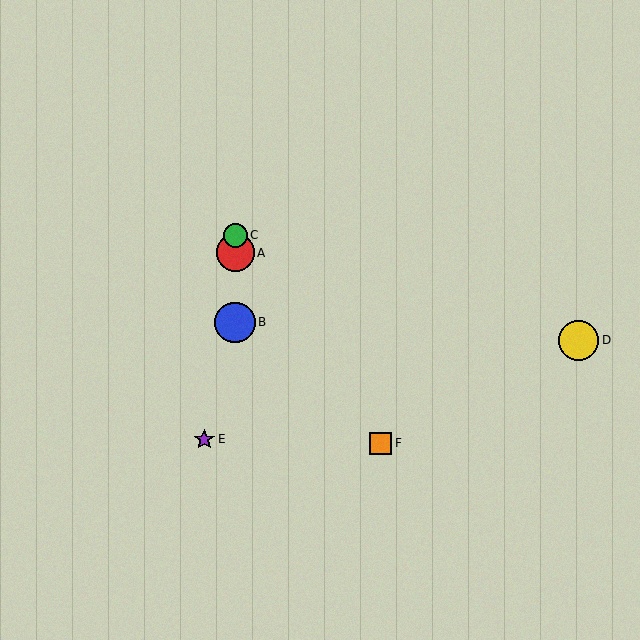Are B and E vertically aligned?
No, B is at x≈235 and E is at x≈204.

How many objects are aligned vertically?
3 objects (A, B, C) are aligned vertically.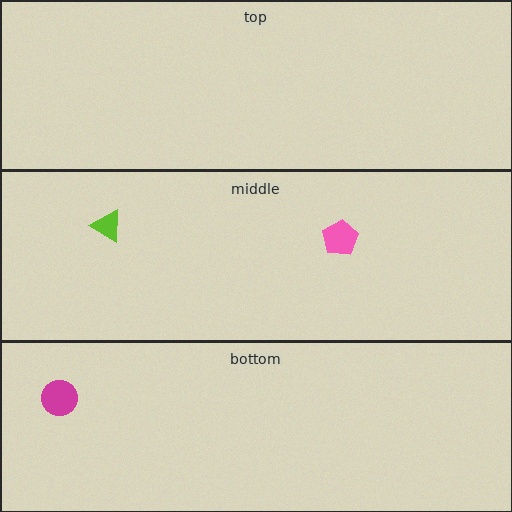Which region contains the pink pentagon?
The middle region.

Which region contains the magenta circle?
The bottom region.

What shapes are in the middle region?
The lime triangle, the pink pentagon.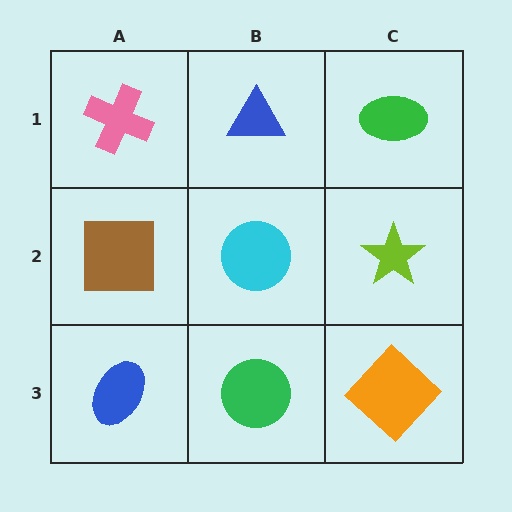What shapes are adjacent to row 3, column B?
A cyan circle (row 2, column B), a blue ellipse (row 3, column A), an orange diamond (row 3, column C).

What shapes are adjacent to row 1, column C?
A lime star (row 2, column C), a blue triangle (row 1, column B).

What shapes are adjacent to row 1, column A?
A brown square (row 2, column A), a blue triangle (row 1, column B).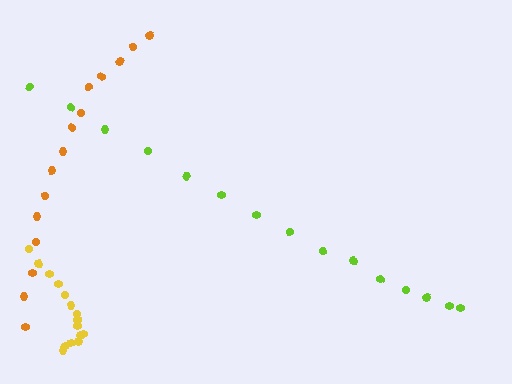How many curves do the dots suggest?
There are 3 distinct paths.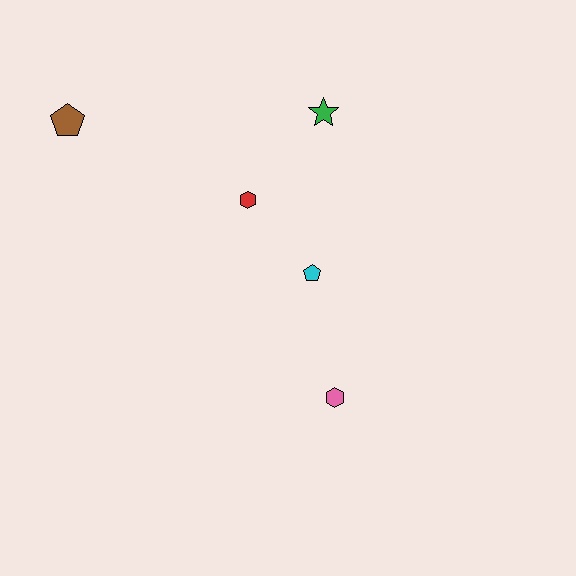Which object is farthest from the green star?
The pink hexagon is farthest from the green star.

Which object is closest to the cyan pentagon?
The red hexagon is closest to the cyan pentagon.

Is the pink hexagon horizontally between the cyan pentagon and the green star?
No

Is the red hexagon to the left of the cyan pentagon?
Yes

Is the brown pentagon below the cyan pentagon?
No